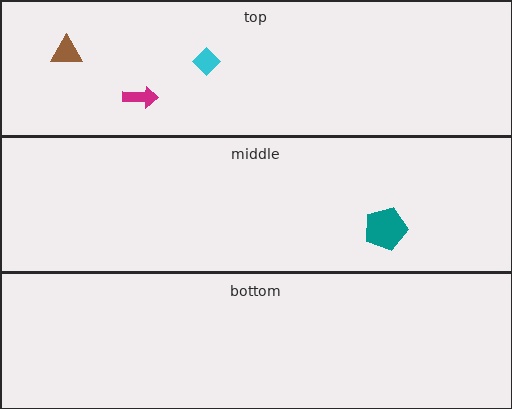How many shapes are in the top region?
3.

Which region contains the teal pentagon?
The middle region.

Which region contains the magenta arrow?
The top region.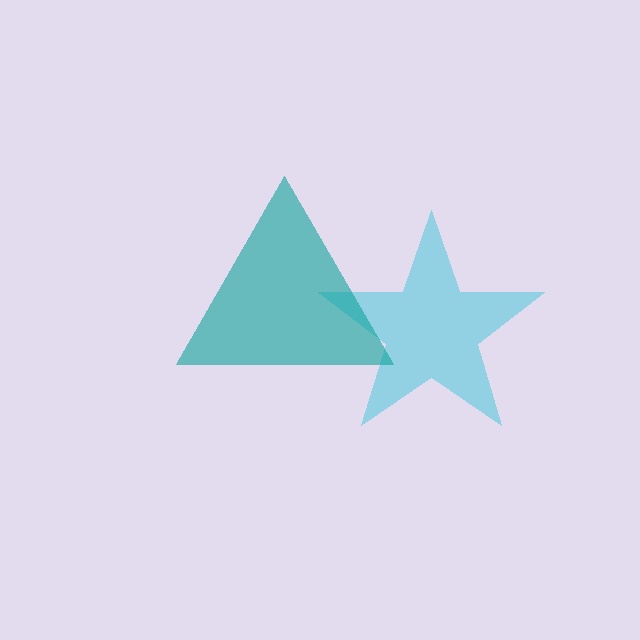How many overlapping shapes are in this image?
There are 2 overlapping shapes in the image.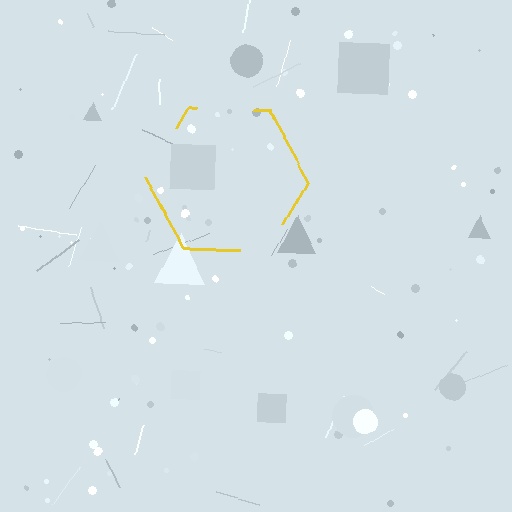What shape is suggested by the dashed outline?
The dashed outline suggests a hexagon.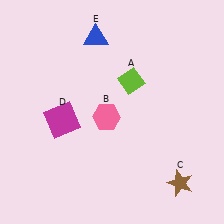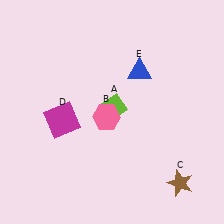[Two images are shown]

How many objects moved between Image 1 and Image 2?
2 objects moved between the two images.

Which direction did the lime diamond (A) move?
The lime diamond (A) moved down.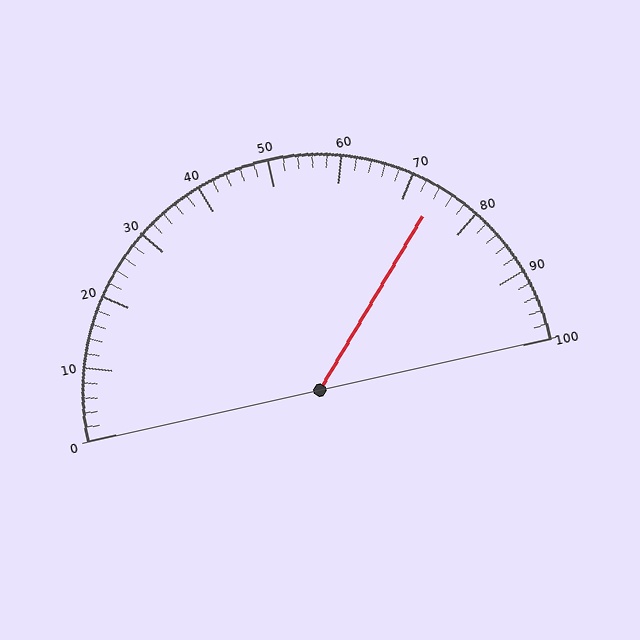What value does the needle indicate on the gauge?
The needle indicates approximately 74.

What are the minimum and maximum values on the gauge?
The gauge ranges from 0 to 100.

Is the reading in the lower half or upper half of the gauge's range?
The reading is in the upper half of the range (0 to 100).